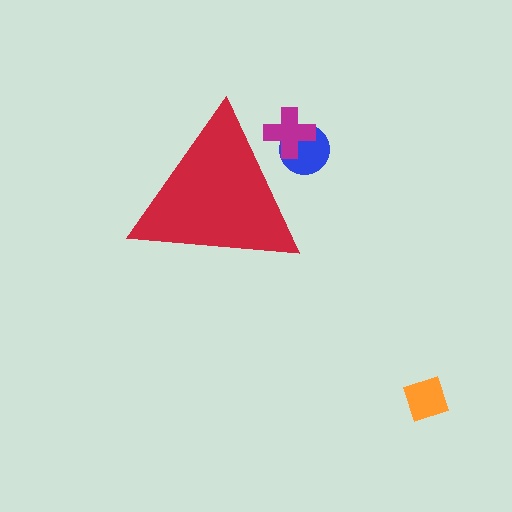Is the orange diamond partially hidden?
No, the orange diamond is fully visible.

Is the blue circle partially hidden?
Yes, the blue circle is partially hidden behind the red triangle.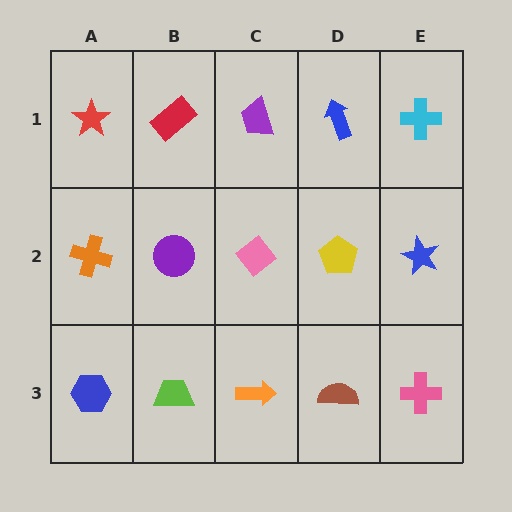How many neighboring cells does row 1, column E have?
2.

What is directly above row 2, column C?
A purple trapezoid.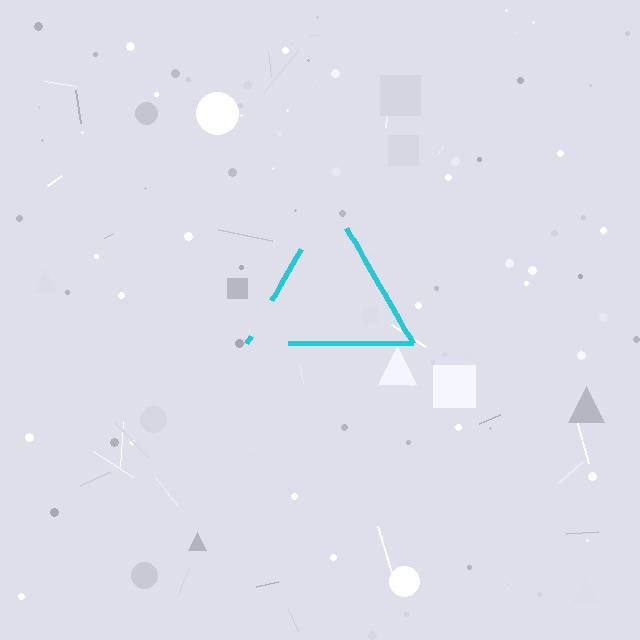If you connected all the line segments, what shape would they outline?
They would outline a triangle.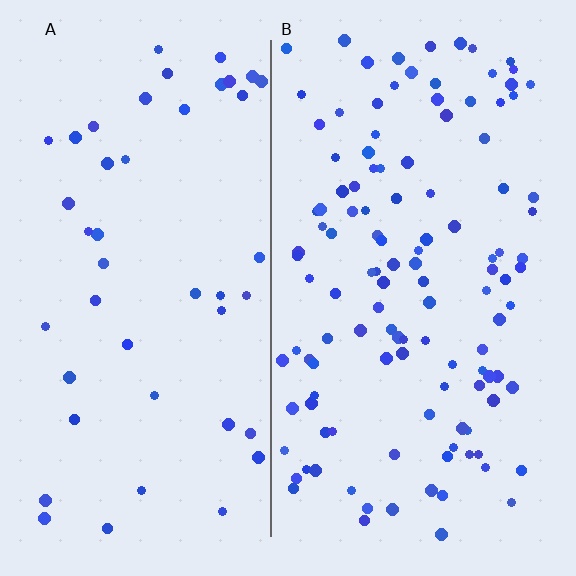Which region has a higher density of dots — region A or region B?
B (the right).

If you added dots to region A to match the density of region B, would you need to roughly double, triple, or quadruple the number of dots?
Approximately triple.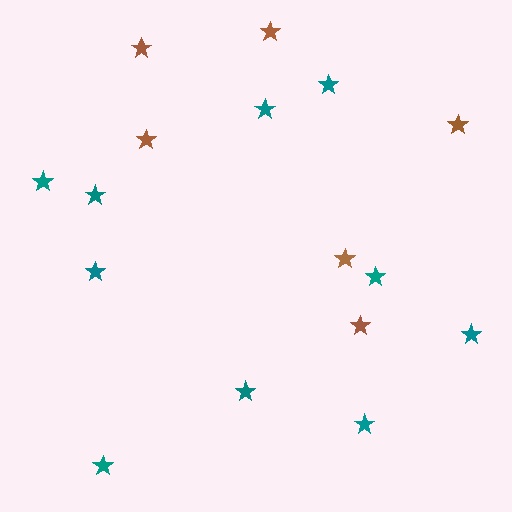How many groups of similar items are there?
There are 2 groups: one group of teal stars (10) and one group of brown stars (6).